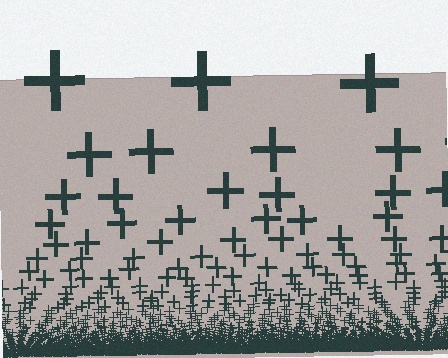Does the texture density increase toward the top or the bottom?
Density increases toward the bottom.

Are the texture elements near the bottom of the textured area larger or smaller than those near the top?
Smaller. The gradient is inverted — elements near the bottom are smaller and denser.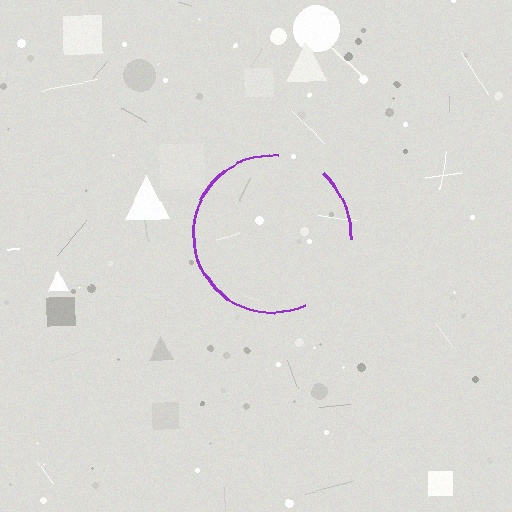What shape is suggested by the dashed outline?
The dashed outline suggests a circle.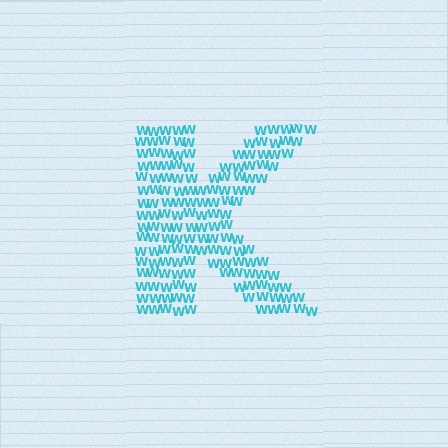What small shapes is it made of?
It is made of small letter W's.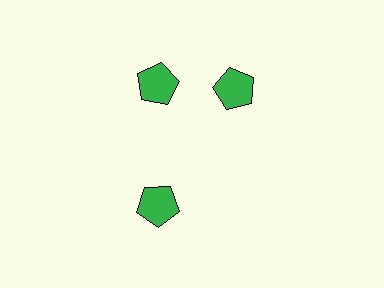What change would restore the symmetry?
The symmetry would be restored by rotating it back into even spacing with its neighbors so that all 3 pentagons sit at equal angles and equal distance from the center.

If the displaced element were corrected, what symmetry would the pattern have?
It would have 3-fold rotational symmetry — the pattern would map onto itself every 120 degrees.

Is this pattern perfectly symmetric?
No. The 3 green pentagons are arranged in a ring, but one element near the 3 o'clock position is rotated out of alignment along the ring, breaking the 3-fold rotational symmetry.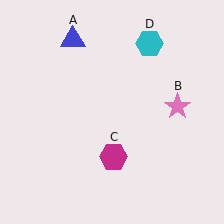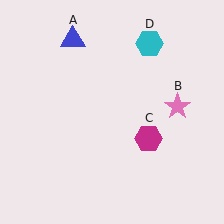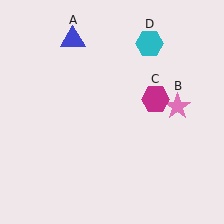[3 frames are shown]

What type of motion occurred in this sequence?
The magenta hexagon (object C) rotated counterclockwise around the center of the scene.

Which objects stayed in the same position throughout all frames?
Blue triangle (object A) and pink star (object B) and cyan hexagon (object D) remained stationary.